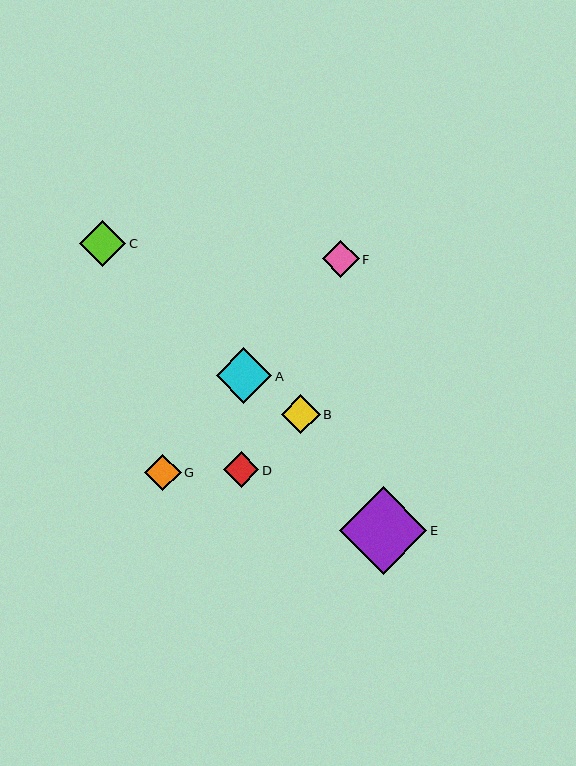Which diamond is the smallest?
Diamond D is the smallest with a size of approximately 36 pixels.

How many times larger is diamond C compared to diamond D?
Diamond C is approximately 1.3 times the size of diamond D.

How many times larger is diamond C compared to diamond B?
Diamond C is approximately 1.2 times the size of diamond B.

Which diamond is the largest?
Diamond E is the largest with a size of approximately 88 pixels.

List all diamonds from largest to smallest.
From largest to smallest: E, A, C, B, F, G, D.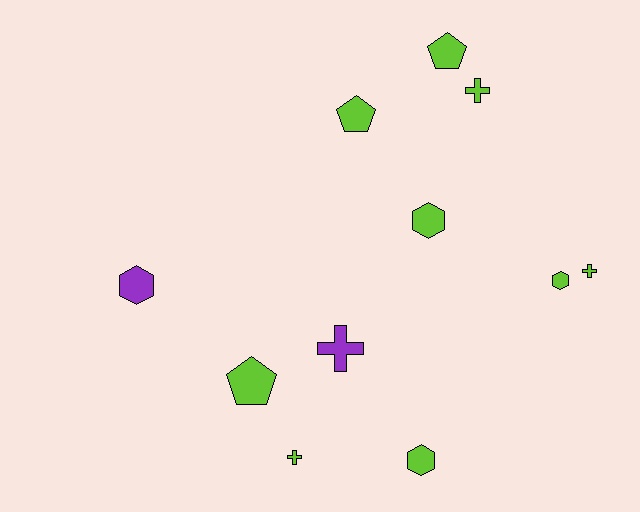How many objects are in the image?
There are 11 objects.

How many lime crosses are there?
There are 3 lime crosses.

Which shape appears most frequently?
Hexagon, with 4 objects.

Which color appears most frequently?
Lime, with 9 objects.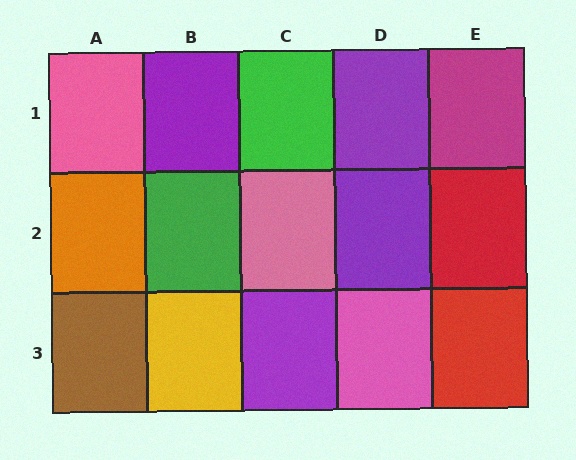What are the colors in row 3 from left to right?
Brown, yellow, purple, pink, red.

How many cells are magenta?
1 cell is magenta.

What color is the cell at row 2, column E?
Red.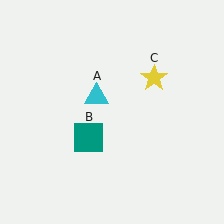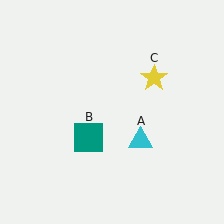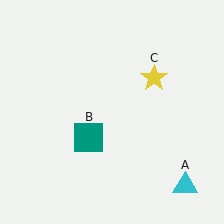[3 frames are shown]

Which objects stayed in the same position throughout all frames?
Teal square (object B) and yellow star (object C) remained stationary.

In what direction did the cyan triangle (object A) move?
The cyan triangle (object A) moved down and to the right.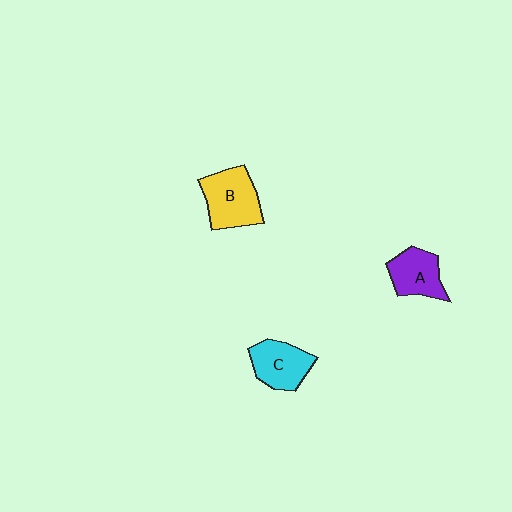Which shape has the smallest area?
Shape A (purple).